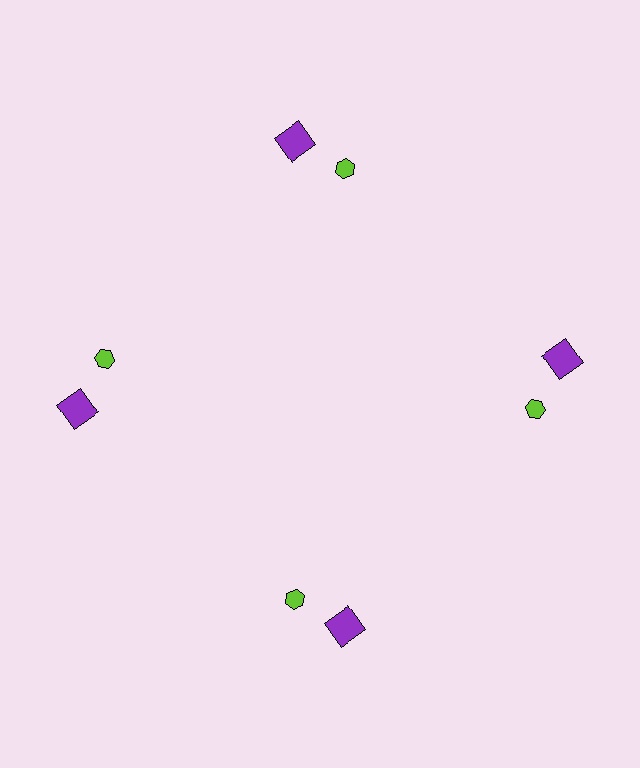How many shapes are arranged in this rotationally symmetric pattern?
There are 8 shapes, arranged in 4 groups of 2.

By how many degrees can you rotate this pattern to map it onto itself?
The pattern maps onto itself every 90 degrees of rotation.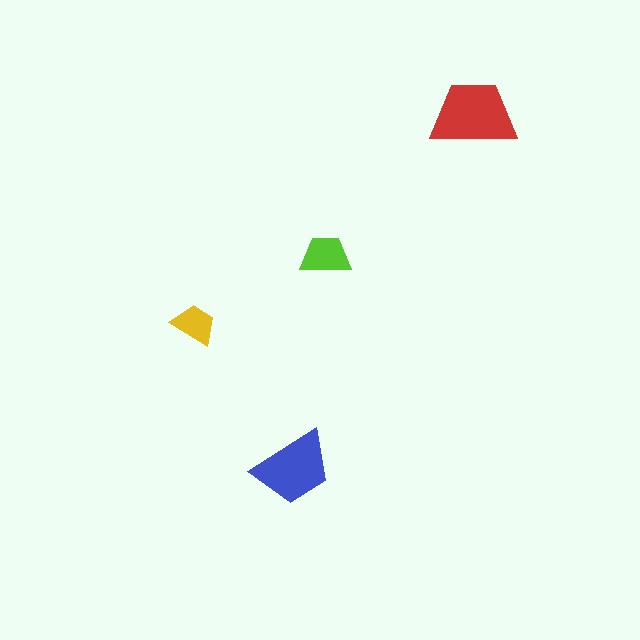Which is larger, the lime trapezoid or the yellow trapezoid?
The lime one.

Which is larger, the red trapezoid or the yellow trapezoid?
The red one.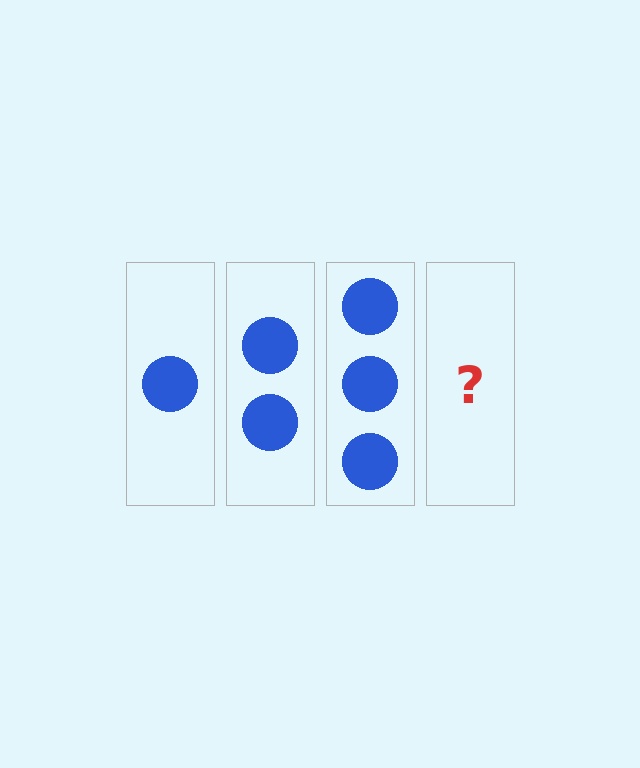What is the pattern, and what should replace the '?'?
The pattern is that each step adds one more circle. The '?' should be 4 circles.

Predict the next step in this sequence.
The next step is 4 circles.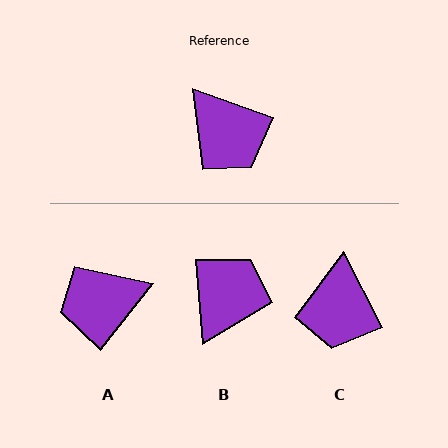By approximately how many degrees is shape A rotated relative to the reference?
Approximately 109 degrees clockwise.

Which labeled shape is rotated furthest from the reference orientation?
B, about 114 degrees away.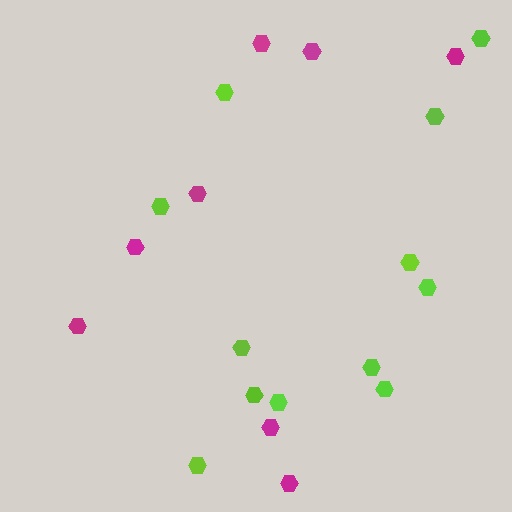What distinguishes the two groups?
There are 2 groups: one group of magenta hexagons (8) and one group of lime hexagons (12).